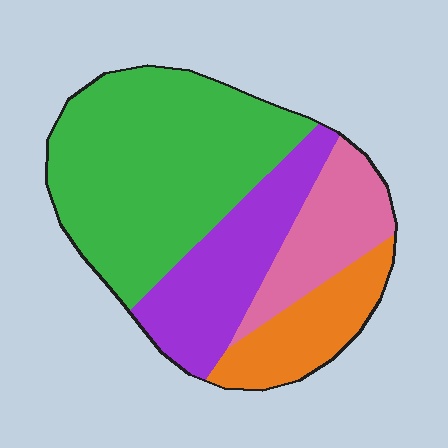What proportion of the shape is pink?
Pink takes up about one sixth (1/6) of the shape.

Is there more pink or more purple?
Purple.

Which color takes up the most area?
Green, at roughly 45%.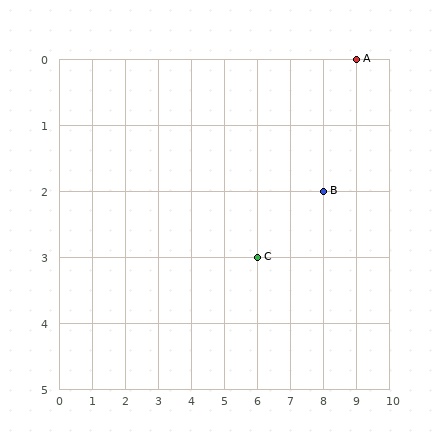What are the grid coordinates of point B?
Point B is at grid coordinates (8, 2).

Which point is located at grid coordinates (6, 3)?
Point C is at (6, 3).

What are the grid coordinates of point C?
Point C is at grid coordinates (6, 3).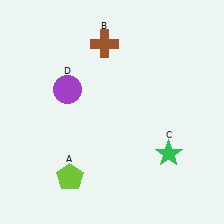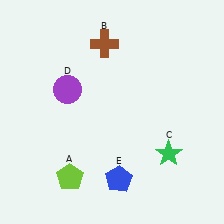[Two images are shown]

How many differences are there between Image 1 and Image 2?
There is 1 difference between the two images.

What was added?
A blue pentagon (E) was added in Image 2.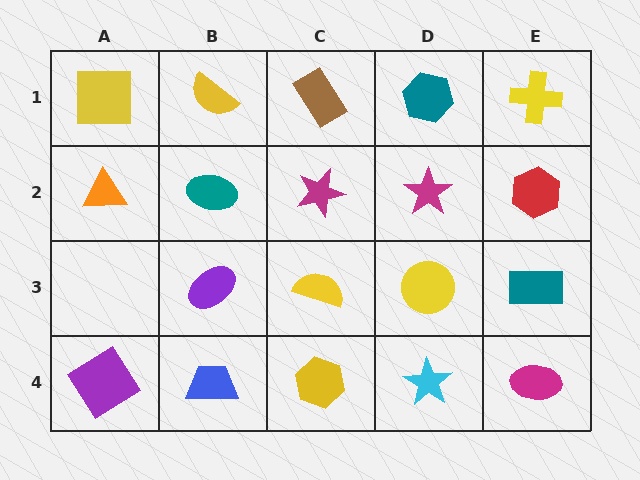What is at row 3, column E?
A teal rectangle.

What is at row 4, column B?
A blue trapezoid.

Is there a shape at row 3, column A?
No, that cell is empty.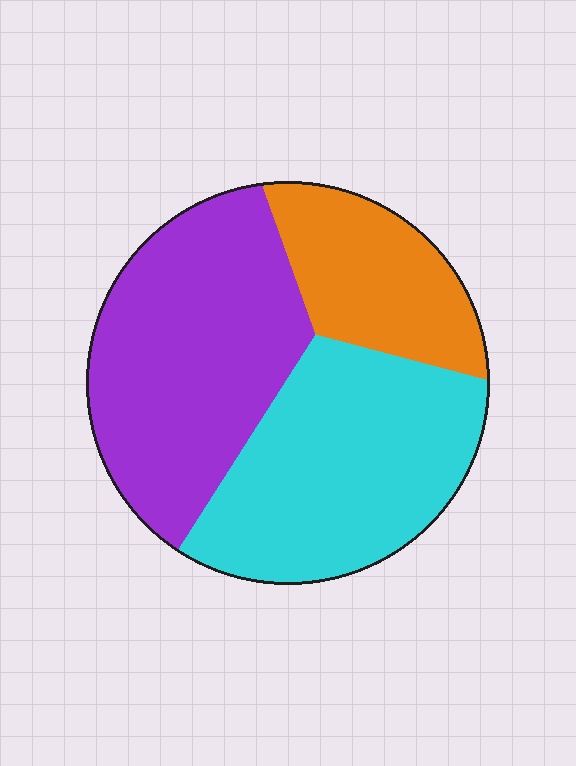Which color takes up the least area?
Orange, at roughly 20%.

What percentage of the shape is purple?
Purple covers roughly 40% of the shape.